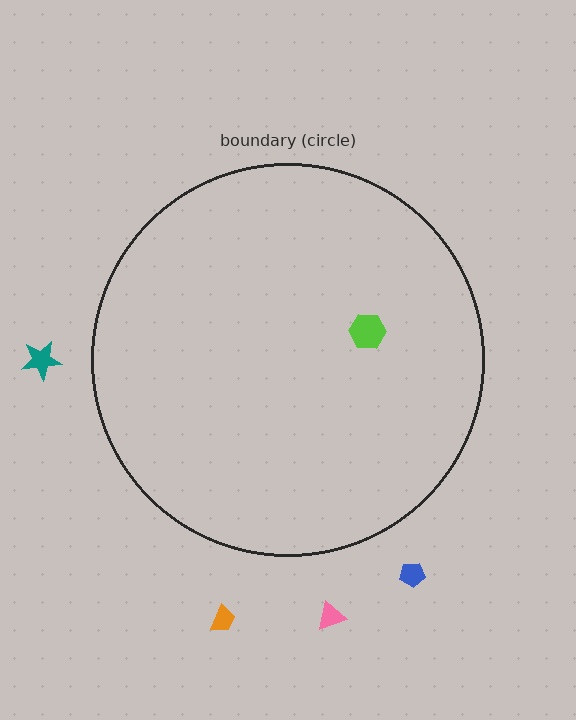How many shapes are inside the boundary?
1 inside, 4 outside.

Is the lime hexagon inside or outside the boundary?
Inside.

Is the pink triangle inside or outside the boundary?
Outside.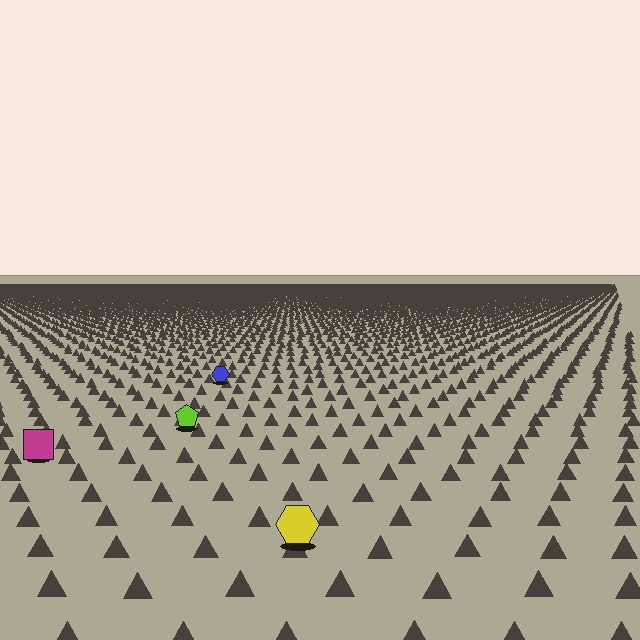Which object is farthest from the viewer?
The blue hexagon is farthest from the viewer. It appears smaller and the ground texture around it is denser.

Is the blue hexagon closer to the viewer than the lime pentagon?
No. The lime pentagon is closer — you can tell from the texture gradient: the ground texture is coarser near it.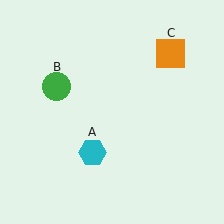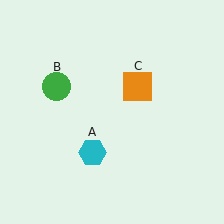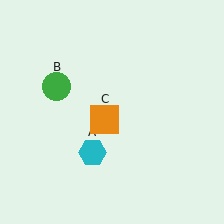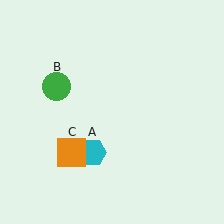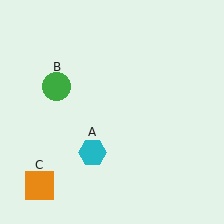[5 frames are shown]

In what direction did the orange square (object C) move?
The orange square (object C) moved down and to the left.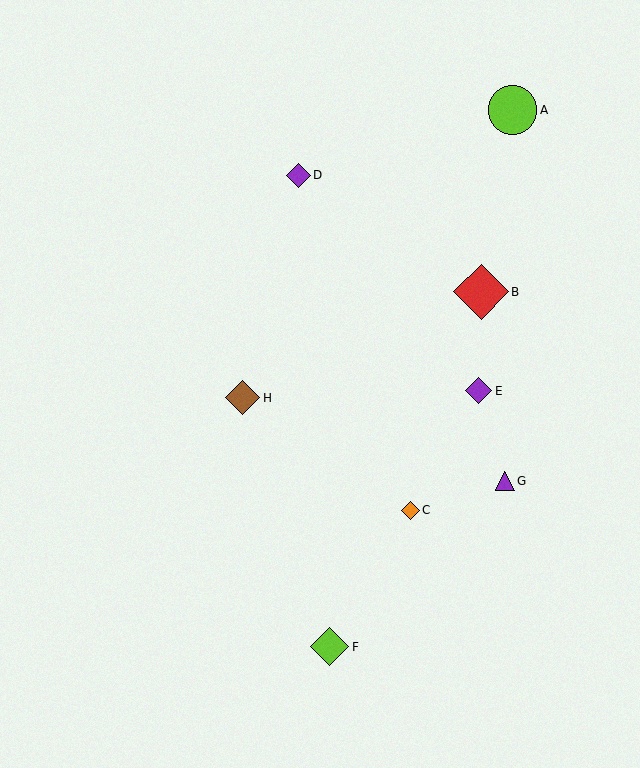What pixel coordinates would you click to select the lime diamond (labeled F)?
Click at (330, 647) to select the lime diamond F.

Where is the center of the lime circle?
The center of the lime circle is at (513, 110).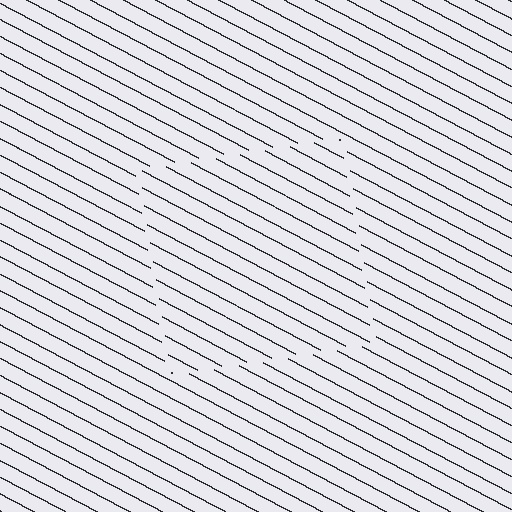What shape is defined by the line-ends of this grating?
An illusory square. The interior of the shape contains the same grating, shifted by half a period — the contour is defined by the phase discontinuity where line-ends from the inner and outer gratings abut.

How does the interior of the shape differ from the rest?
The interior of the shape contains the same grating, shifted by half a period — the contour is defined by the phase discontinuity where line-ends from the inner and outer gratings abut.